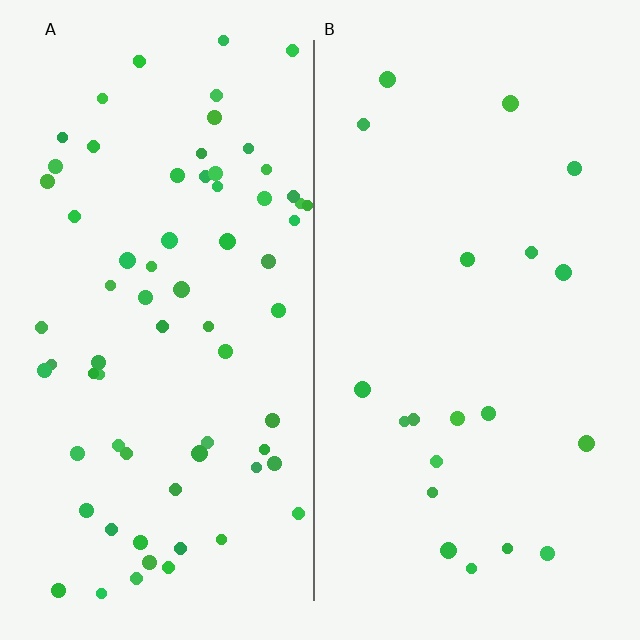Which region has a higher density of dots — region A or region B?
A (the left).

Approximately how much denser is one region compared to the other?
Approximately 3.5× — region A over region B.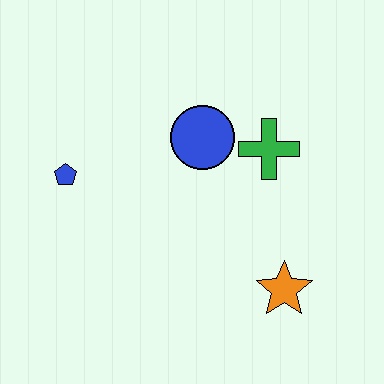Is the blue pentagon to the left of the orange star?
Yes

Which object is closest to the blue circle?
The green cross is closest to the blue circle.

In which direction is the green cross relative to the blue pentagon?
The green cross is to the right of the blue pentagon.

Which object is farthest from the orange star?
The blue pentagon is farthest from the orange star.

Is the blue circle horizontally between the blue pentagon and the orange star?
Yes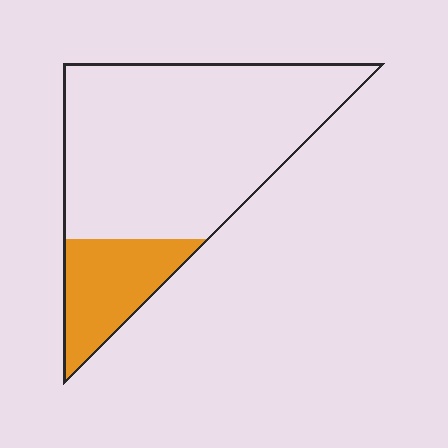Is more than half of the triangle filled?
No.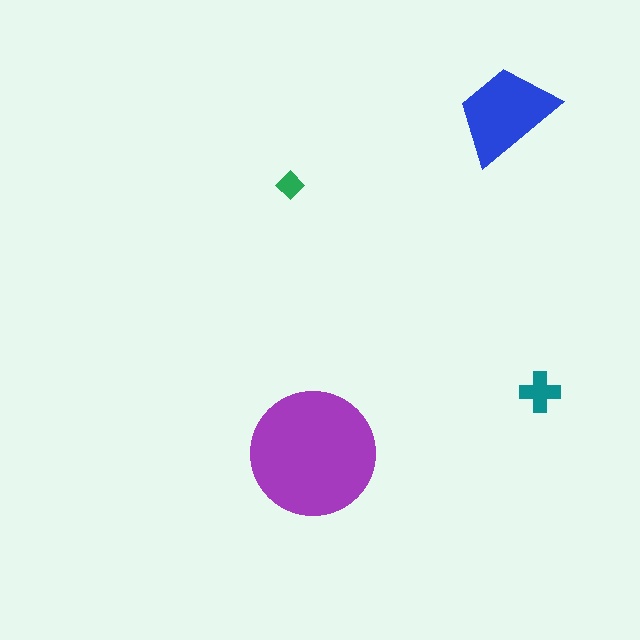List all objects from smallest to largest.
The green diamond, the teal cross, the blue trapezoid, the purple circle.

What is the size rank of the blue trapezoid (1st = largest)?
2nd.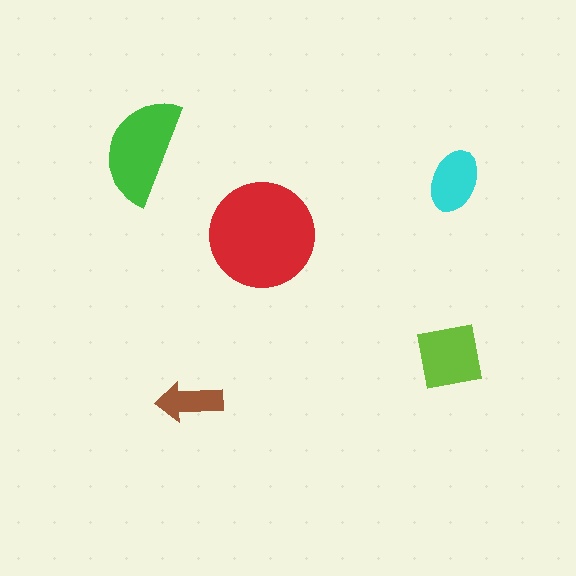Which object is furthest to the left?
The green semicircle is leftmost.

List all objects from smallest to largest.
The brown arrow, the cyan ellipse, the lime square, the green semicircle, the red circle.